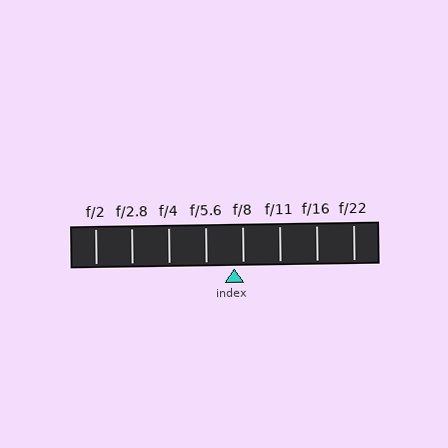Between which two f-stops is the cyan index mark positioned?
The index mark is between f/5.6 and f/8.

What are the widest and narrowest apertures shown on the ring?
The widest aperture shown is f/2 and the narrowest is f/22.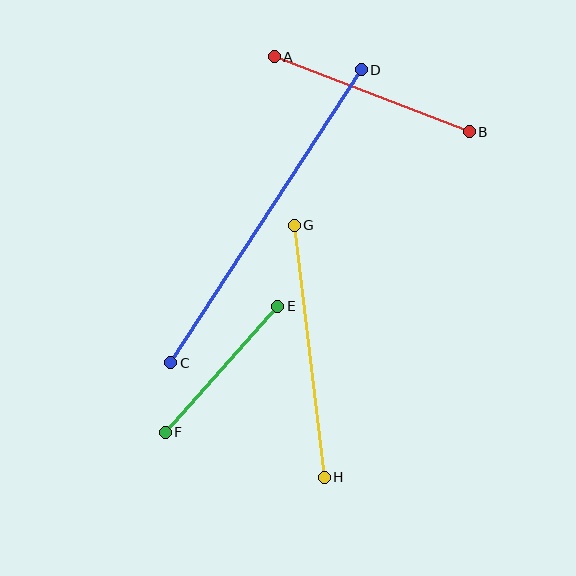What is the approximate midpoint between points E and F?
The midpoint is at approximately (221, 369) pixels.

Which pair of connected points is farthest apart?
Points C and D are farthest apart.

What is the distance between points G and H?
The distance is approximately 254 pixels.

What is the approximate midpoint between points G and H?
The midpoint is at approximately (309, 351) pixels.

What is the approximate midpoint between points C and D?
The midpoint is at approximately (266, 216) pixels.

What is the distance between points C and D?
The distance is approximately 349 pixels.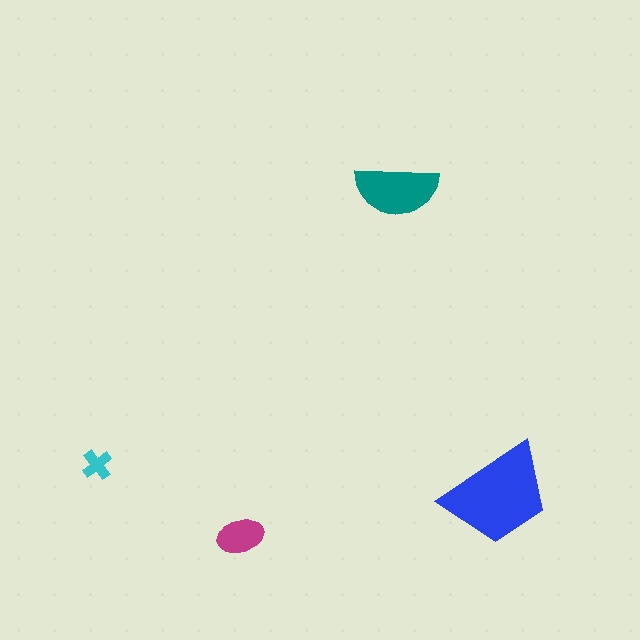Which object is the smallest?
The cyan cross.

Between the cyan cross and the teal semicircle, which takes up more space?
The teal semicircle.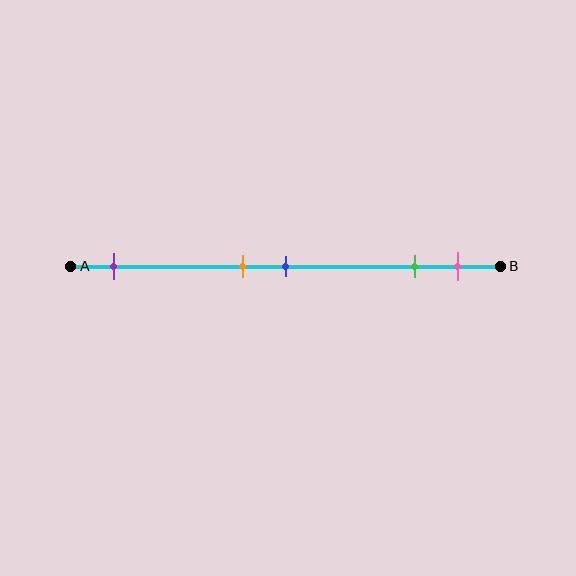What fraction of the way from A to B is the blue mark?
The blue mark is approximately 50% (0.5) of the way from A to B.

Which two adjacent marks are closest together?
The orange and blue marks are the closest adjacent pair.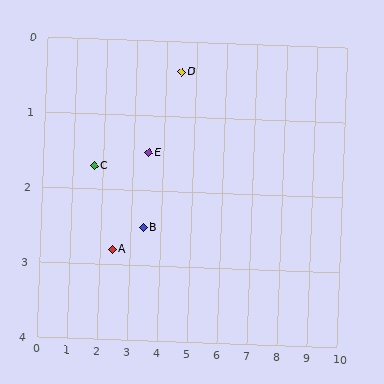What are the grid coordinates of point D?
Point D is at approximately (4.5, 0.4).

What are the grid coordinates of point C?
Point C is at approximately (1.7, 1.7).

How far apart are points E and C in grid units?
Points E and C are about 1.8 grid units apart.